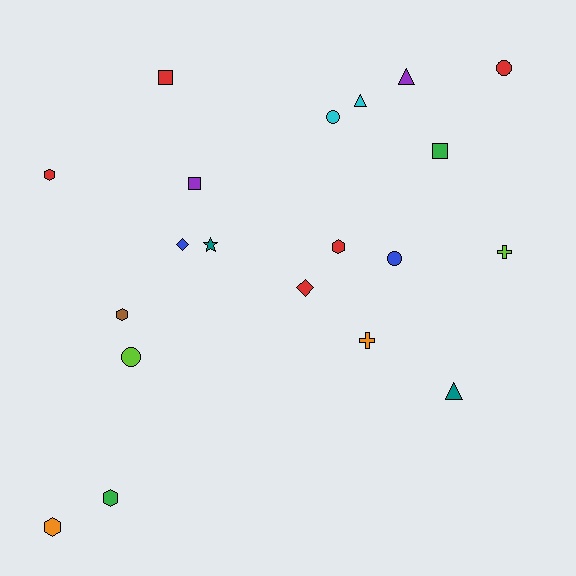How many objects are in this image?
There are 20 objects.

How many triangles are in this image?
There are 3 triangles.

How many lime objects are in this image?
There are 2 lime objects.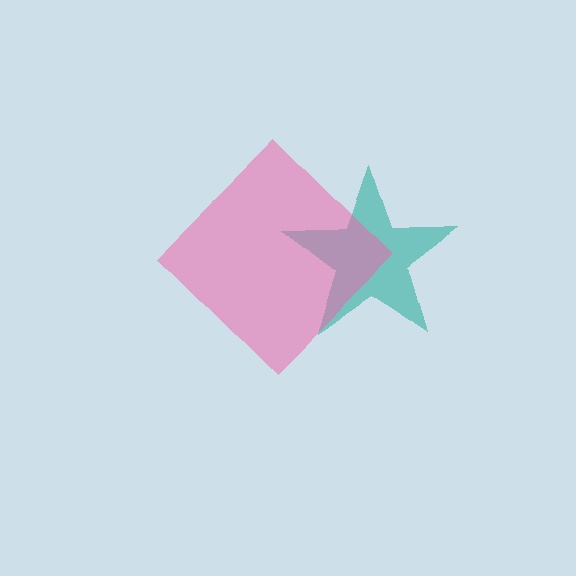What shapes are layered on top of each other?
The layered shapes are: a teal star, a pink diamond.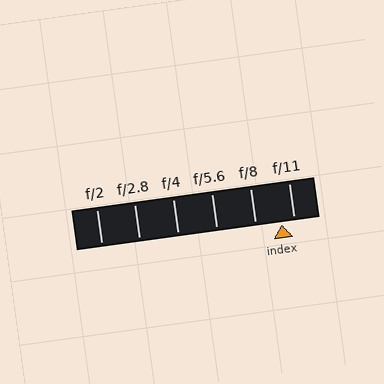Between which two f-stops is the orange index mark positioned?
The index mark is between f/8 and f/11.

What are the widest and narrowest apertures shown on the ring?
The widest aperture shown is f/2 and the narrowest is f/11.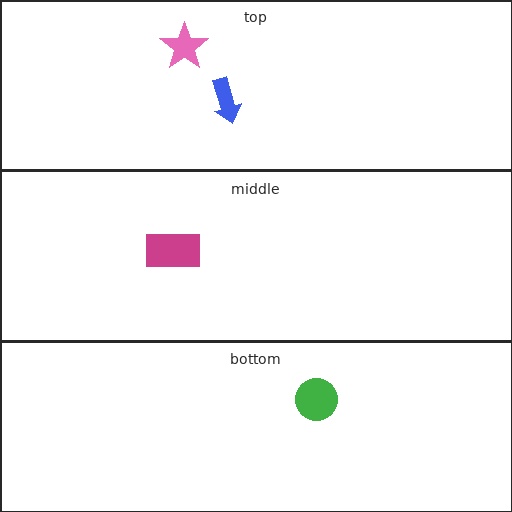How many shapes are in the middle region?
1.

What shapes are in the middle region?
The magenta rectangle.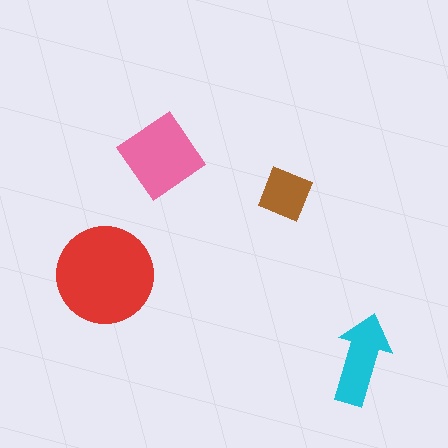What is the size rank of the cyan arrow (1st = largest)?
3rd.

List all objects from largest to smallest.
The red circle, the pink diamond, the cyan arrow, the brown diamond.